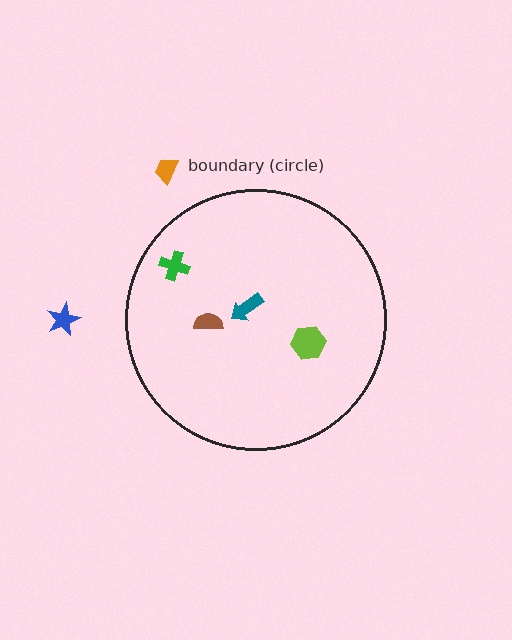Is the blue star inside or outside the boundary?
Outside.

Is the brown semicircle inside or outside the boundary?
Inside.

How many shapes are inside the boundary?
4 inside, 2 outside.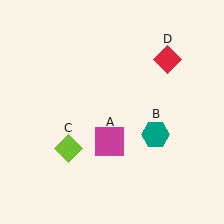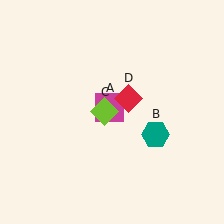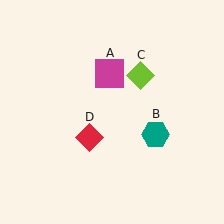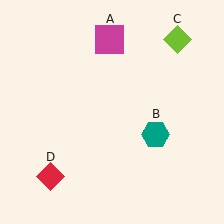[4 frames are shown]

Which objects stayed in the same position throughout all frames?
Teal hexagon (object B) remained stationary.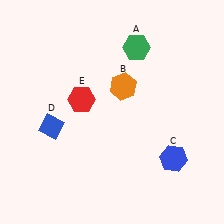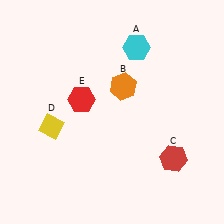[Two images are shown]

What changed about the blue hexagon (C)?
In Image 1, C is blue. In Image 2, it changed to red.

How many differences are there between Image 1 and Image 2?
There are 3 differences between the two images.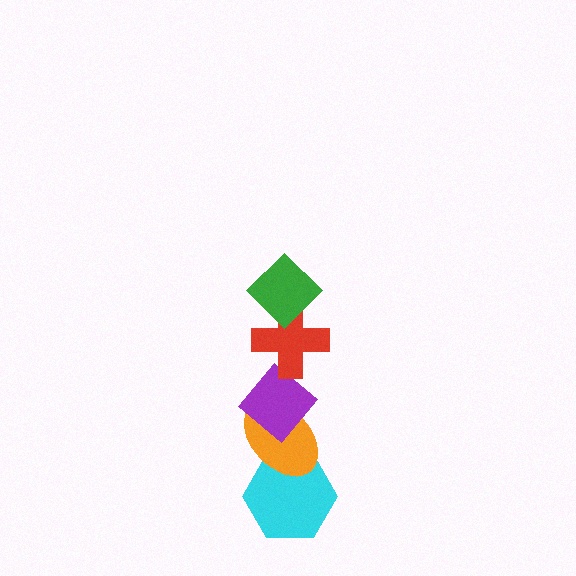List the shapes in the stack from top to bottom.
From top to bottom: the green diamond, the red cross, the purple diamond, the orange ellipse, the cyan hexagon.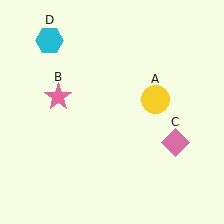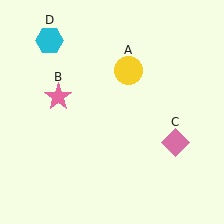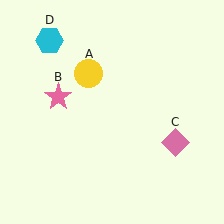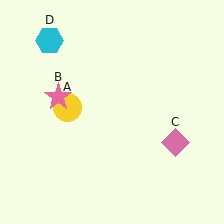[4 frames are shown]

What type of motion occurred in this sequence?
The yellow circle (object A) rotated counterclockwise around the center of the scene.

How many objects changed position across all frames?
1 object changed position: yellow circle (object A).